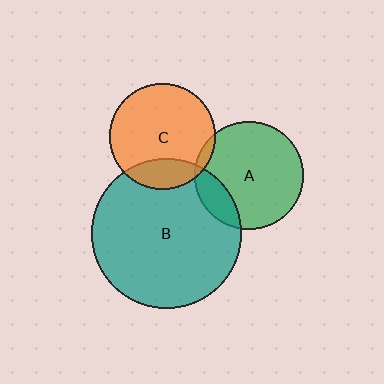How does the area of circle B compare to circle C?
Approximately 2.0 times.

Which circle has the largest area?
Circle B (teal).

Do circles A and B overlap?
Yes.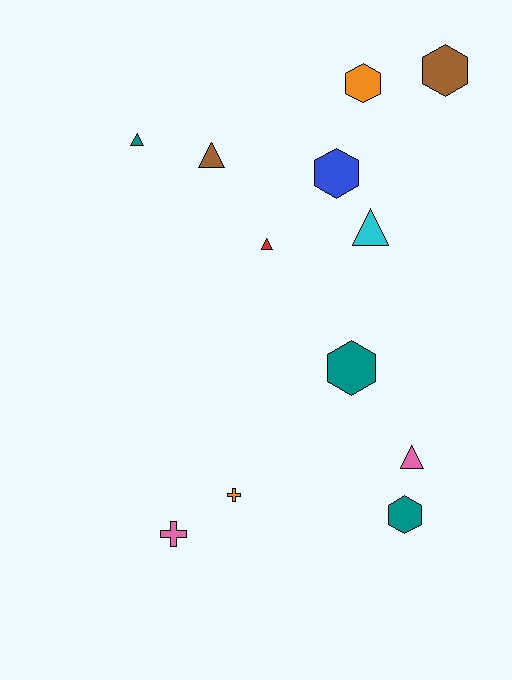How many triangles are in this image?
There are 5 triangles.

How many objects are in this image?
There are 12 objects.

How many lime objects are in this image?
There are no lime objects.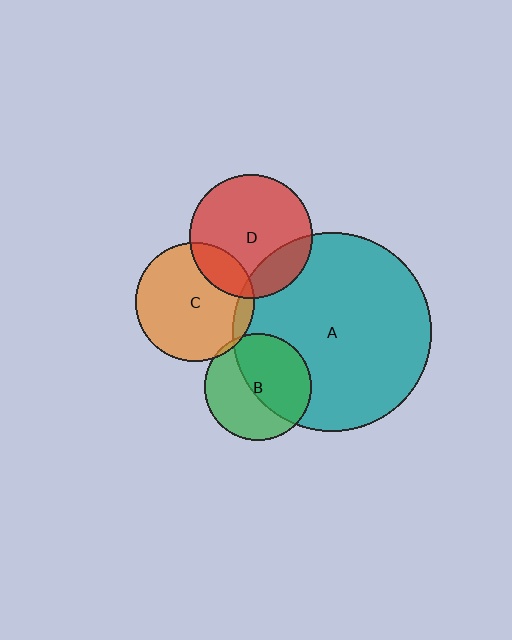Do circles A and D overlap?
Yes.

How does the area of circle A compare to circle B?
Approximately 3.5 times.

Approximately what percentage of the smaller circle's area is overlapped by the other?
Approximately 20%.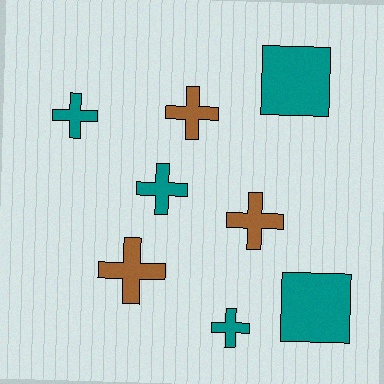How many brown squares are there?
There are no brown squares.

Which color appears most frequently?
Teal, with 5 objects.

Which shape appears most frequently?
Cross, with 6 objects.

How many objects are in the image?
There are 8 objects.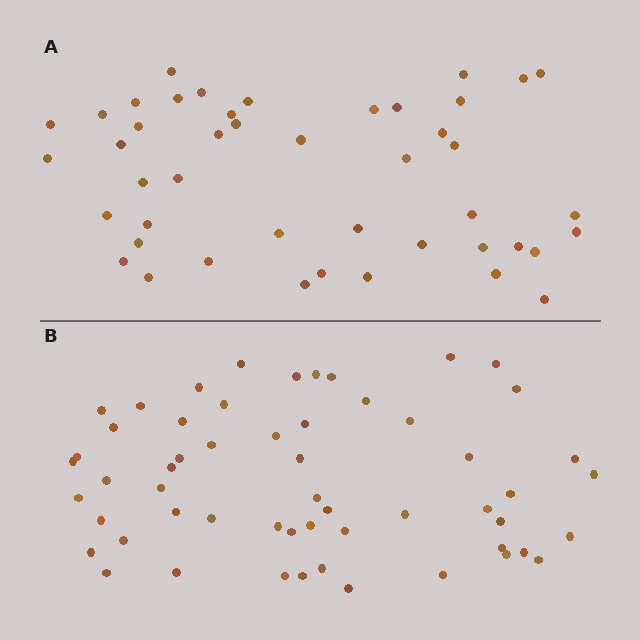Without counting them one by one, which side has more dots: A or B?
Region B (the bottom region) has more dots.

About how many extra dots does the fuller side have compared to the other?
Region B has roughly 12 or so more dots than region A.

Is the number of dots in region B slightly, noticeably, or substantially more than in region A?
Region B has only slightly more — the two regions are fairly close. The ratio is roughly 1.2 to 1.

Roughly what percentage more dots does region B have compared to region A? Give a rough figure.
About 25% more.